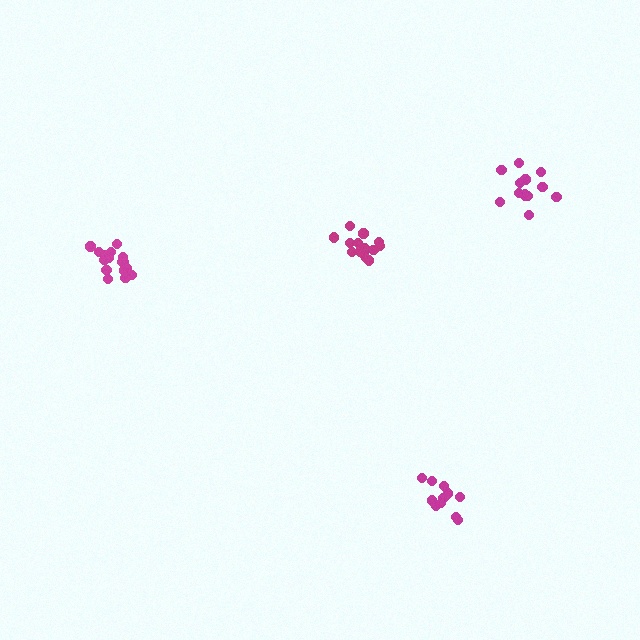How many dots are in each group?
Group 1: 16 dots, Group 2: 12 dots, Group 3: 14 dots, Group 4: 16 dots (58 total).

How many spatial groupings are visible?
There are 4 spatial groupings.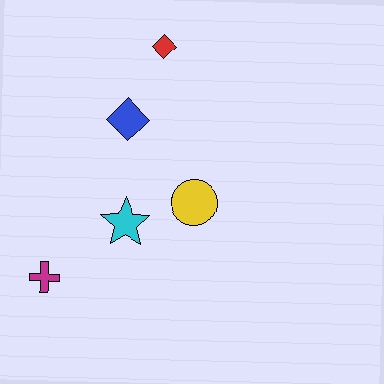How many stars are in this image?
There is 1 star.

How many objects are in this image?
There are 5 objects.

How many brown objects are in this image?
There are no brown objects.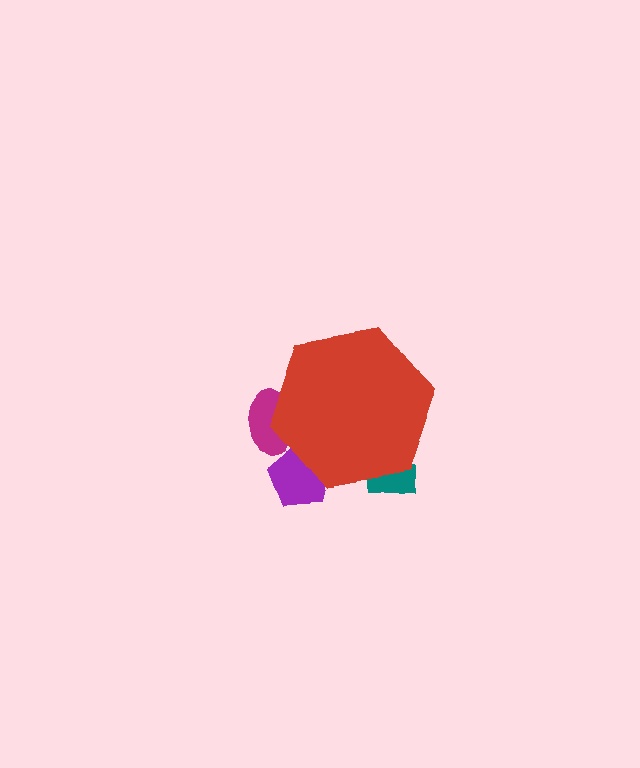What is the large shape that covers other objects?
A red hexagon.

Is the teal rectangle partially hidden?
Yes, the teal rectangle is partially hidden behind the red hexagon.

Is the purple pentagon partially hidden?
Yes, the purple pentagon is partially hidden behind the red hexagon.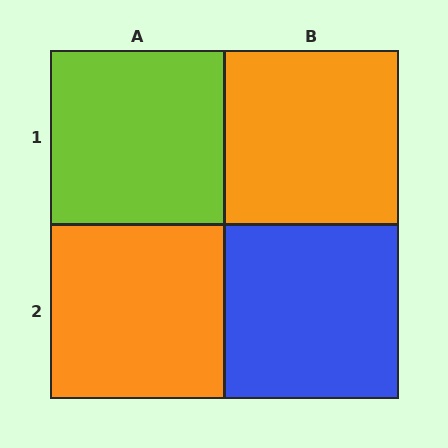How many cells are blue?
1 cell is blue.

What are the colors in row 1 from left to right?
Lime, orange.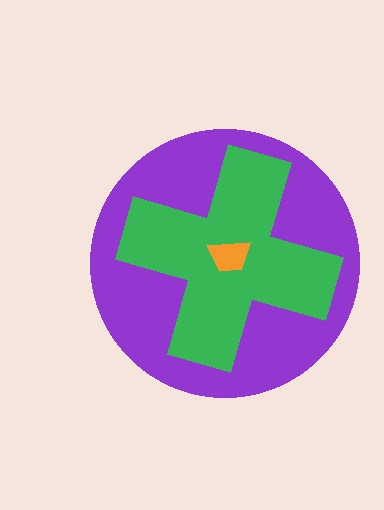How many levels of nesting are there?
3.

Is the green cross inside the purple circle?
Yes.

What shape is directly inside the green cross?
The orange trapezoid.